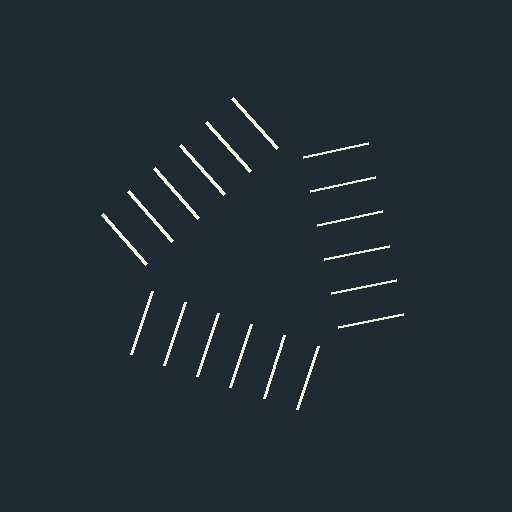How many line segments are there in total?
18 — 6 along each of the 3 edges.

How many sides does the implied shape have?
3 sides — the line-ends trace a triangle.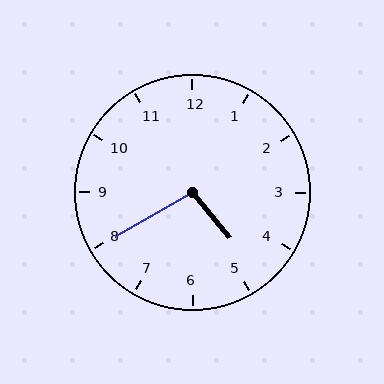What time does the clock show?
4:40.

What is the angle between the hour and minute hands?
Approximately 100 degrees.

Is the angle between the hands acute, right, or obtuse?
It is obtuse.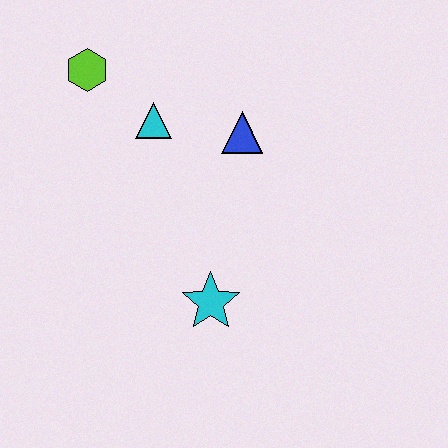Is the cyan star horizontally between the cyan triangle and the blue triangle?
Yes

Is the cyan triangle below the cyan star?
No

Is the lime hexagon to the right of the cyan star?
No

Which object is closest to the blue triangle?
The cyan triangle is closest to the blue triangle.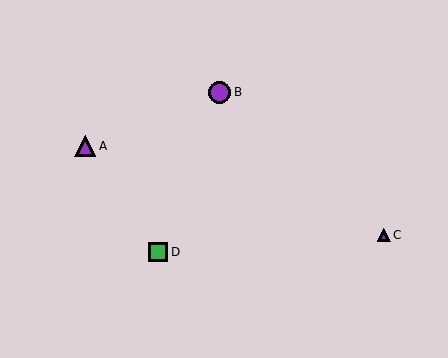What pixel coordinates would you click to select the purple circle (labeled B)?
Click at (220, 92) to select the purple circle B.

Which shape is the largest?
The purple circle (labeled B) is the largest.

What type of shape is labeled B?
Shape B is a purple circle.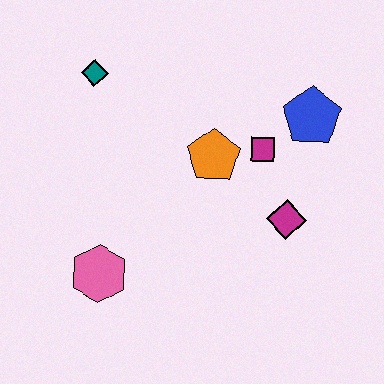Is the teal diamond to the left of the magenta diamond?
Yes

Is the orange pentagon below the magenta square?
Yes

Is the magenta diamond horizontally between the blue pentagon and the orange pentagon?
Yes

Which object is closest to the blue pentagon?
The magenta square is closest to the blue pentagon.